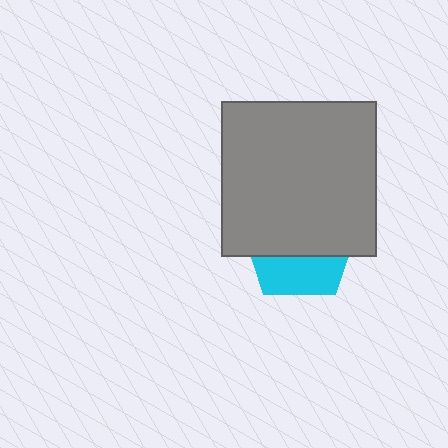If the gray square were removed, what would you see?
You would see the complete cyan pentagon.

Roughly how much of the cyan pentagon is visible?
A small part of it is visible (roughly 35%).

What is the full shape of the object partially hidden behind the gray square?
The partially hidden object is a cyan pentagon.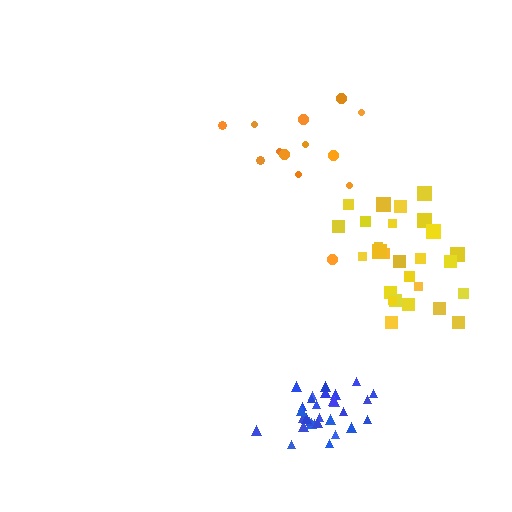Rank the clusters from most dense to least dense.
blue, yellow, orange.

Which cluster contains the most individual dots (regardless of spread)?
Blue (30).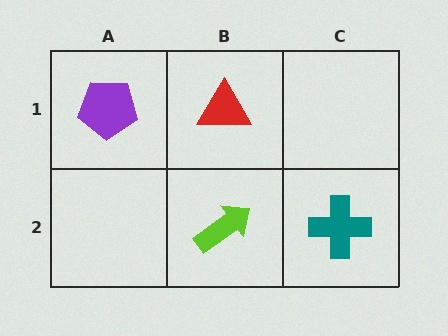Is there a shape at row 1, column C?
No, that cell is empty.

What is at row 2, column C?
A teal cross.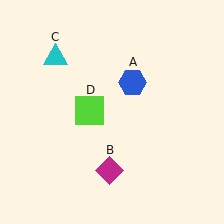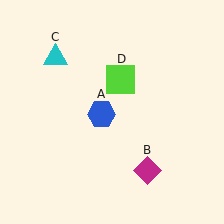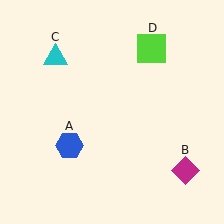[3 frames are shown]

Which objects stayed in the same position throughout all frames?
Cyan triangle (object C) remained stationary.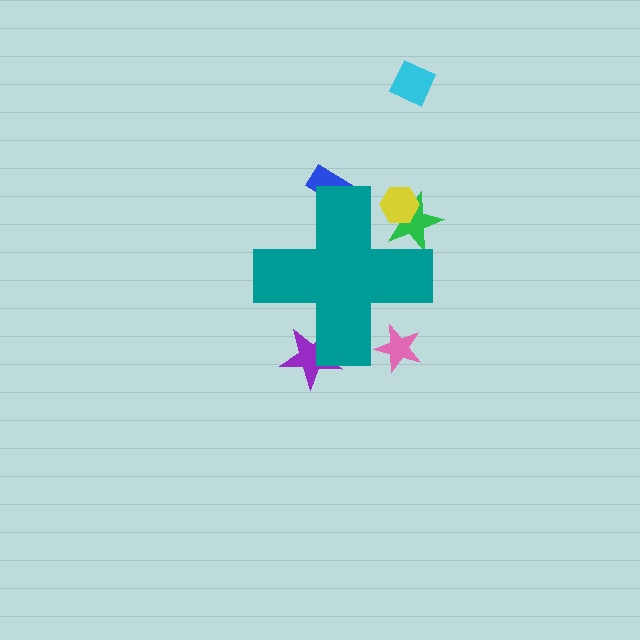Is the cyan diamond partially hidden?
No, the cyan diamond is fully visible.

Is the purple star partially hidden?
Yes, the purple star is partially hidden behind the teal cross.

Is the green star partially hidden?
Yes, the green star is partially hidden behind the teal cross.